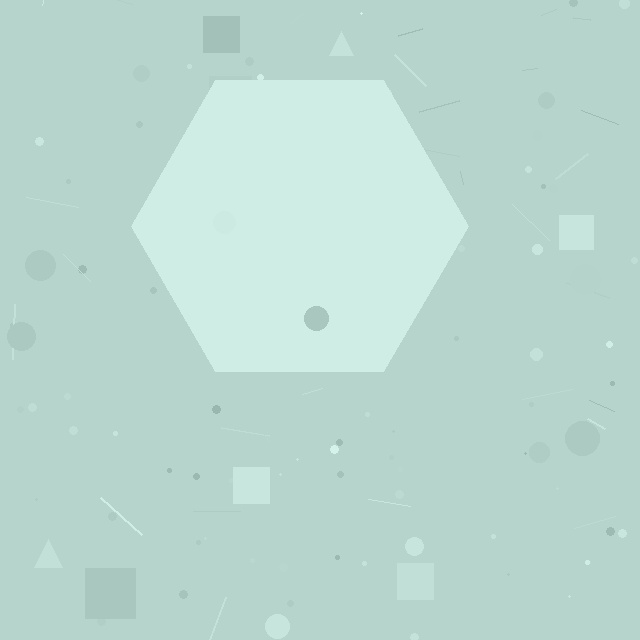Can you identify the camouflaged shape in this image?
The camouflaged shape is a hexagon.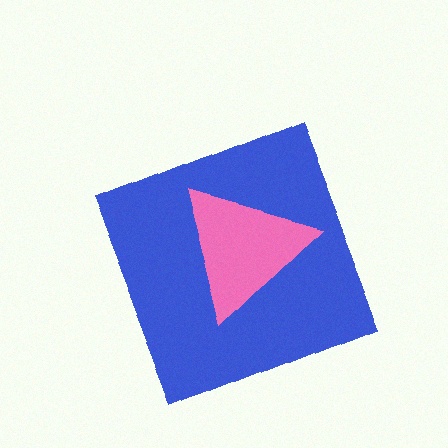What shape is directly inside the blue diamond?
The pink triangle.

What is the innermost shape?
The pink triangle.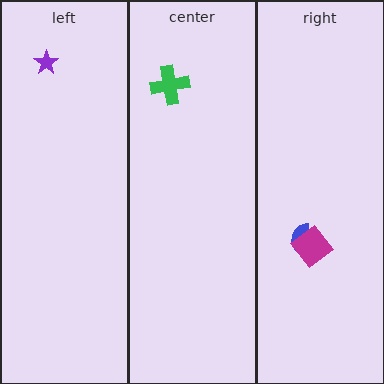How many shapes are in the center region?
1.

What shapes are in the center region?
The green cross.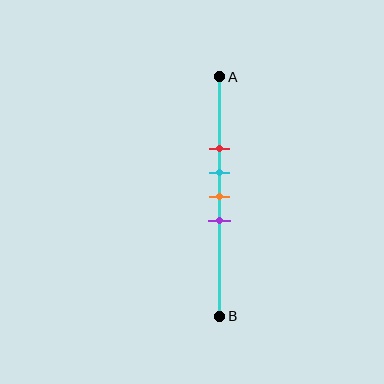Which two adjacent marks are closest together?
The cyan and orange marks are the closest adjacent pair.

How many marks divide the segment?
There are 4 marks dividing the segment.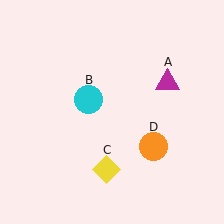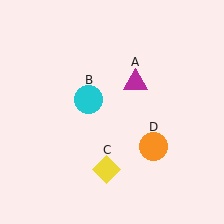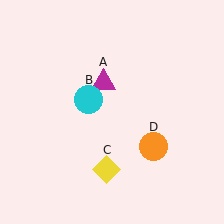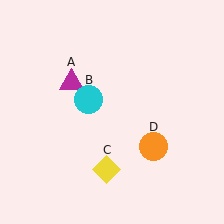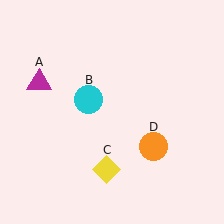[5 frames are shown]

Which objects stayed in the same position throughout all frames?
Cyan circle (object B) and yellow diamond (object C) and orange circle (object D) remained stationary.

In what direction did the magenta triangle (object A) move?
The magenta triangle (object A) moved left.